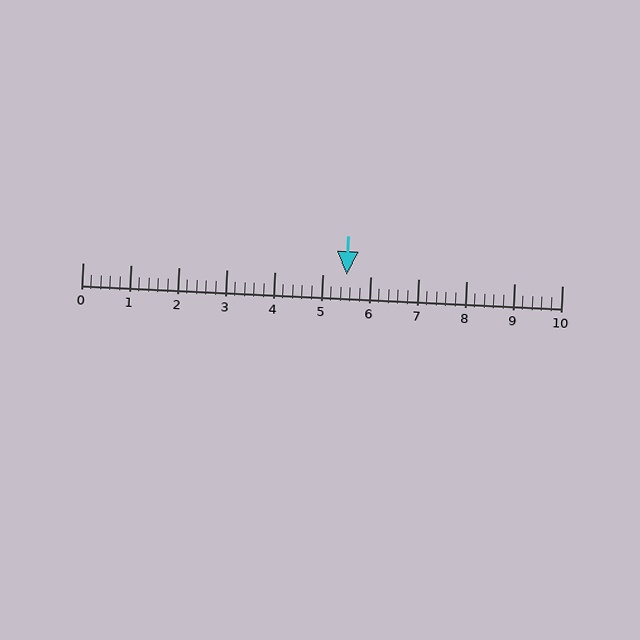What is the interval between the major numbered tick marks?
The major tick marks are spaced 1 units apart.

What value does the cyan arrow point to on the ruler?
The cyan arrow points to approximately 5.5.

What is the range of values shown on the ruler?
The ruler shows values from 0 to 10.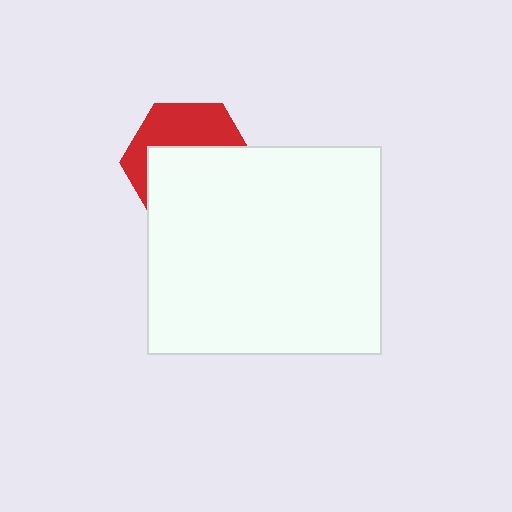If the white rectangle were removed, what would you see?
You would see the complete red hexagon.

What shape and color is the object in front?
The object in front is a white rectangle.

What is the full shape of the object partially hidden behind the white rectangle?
The partially hidden object is a red hexagon.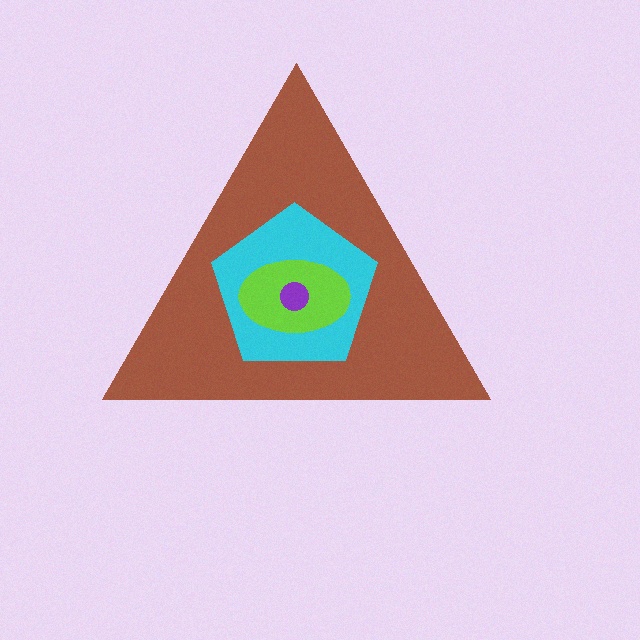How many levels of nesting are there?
4.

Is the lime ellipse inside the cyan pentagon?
Yes.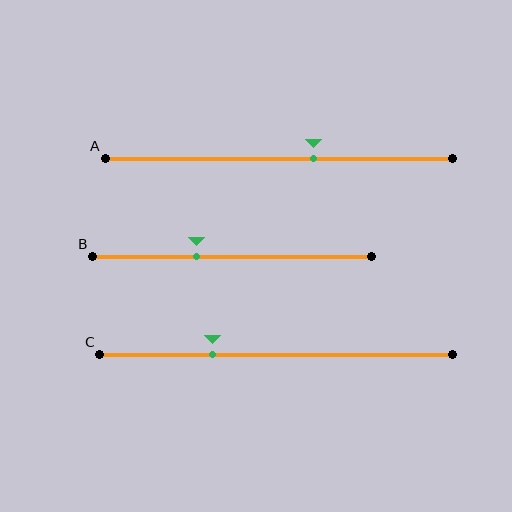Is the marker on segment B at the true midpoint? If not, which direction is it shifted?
No, the marker on segment B is shifted to the left by about 13% of the segment length.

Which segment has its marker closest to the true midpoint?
Segment A has its marker closest to the true midpoint.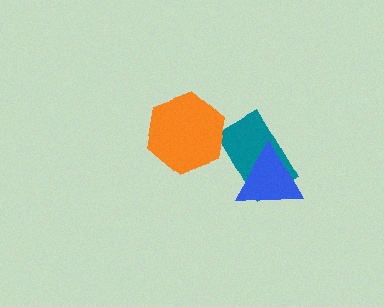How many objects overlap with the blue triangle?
1 object overlaps with the blue triangle.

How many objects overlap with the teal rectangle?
1 object overlaps with the teal rectangle.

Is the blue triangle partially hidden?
No, no other shape covers it.